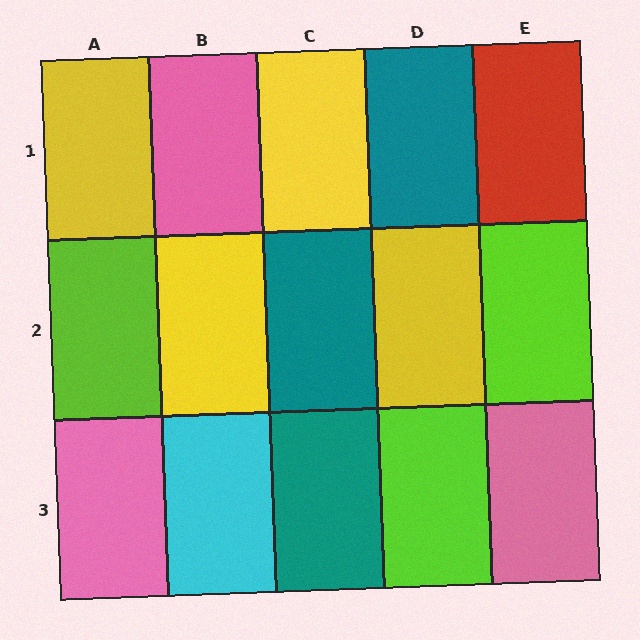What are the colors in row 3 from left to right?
Pink, cyan, teal, lime, pink.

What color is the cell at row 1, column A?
Yellow.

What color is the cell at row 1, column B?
Pink.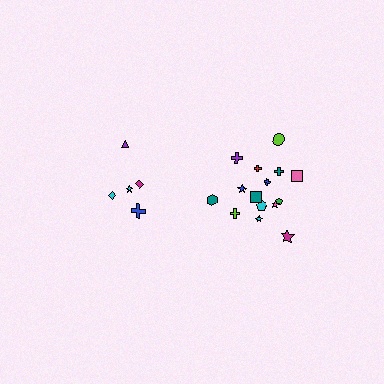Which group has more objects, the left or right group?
The right group.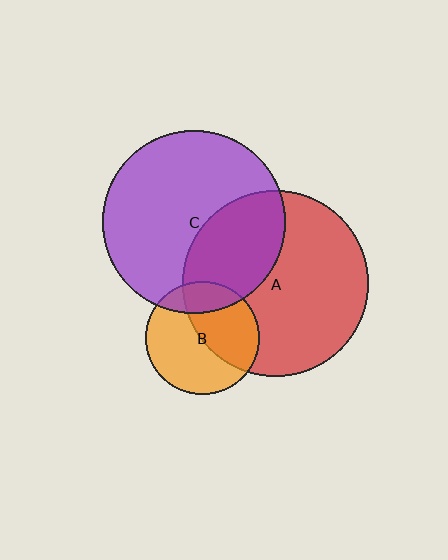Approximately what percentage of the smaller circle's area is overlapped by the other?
Approximately 35%.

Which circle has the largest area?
Circle A (red).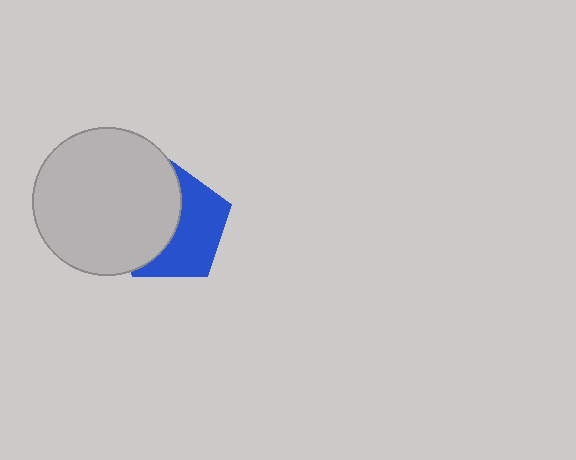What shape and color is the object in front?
The object in front is a light gray circle.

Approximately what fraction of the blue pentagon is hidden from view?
Roughly 50% of the blue pentagon is hidden behind the light gray circle.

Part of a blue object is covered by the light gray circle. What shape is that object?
It is a pentagon.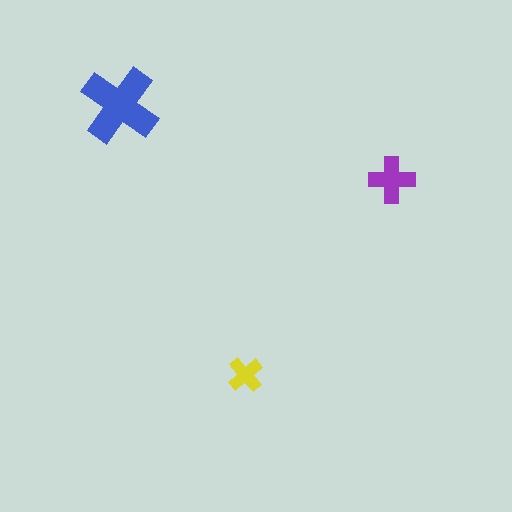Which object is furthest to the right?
The purple cross is rightmost.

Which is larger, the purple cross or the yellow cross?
The purple one.